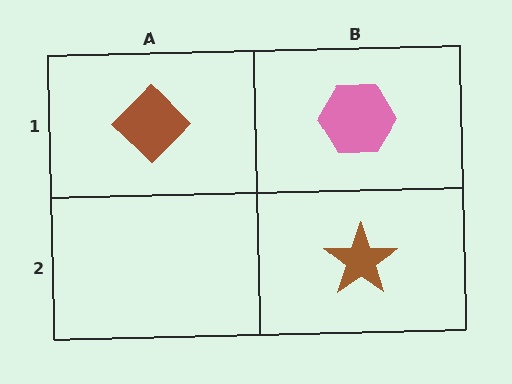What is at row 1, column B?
A pink hexagon.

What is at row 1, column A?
A brown diamond.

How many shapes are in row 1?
2 shapes.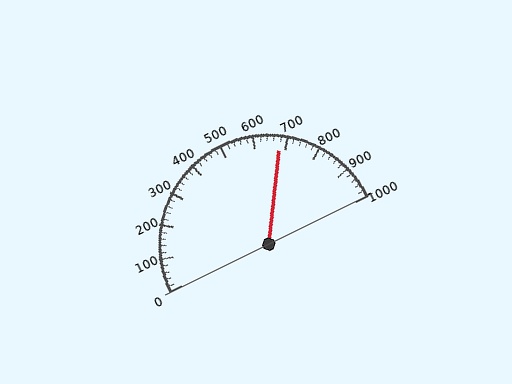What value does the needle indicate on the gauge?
The needle indicates approximately 680.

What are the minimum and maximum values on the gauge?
The gauge ranges from 0 to 1000.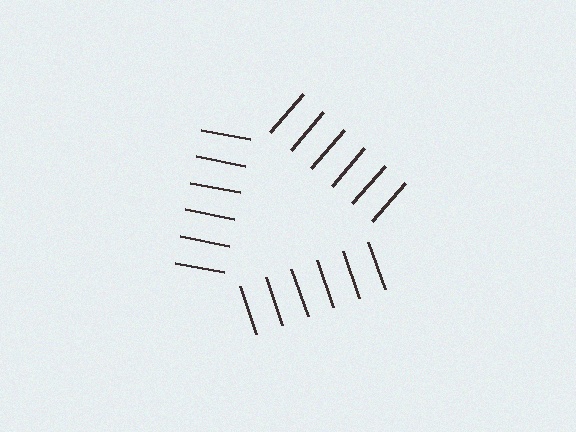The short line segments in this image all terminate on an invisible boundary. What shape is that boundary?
An illusory triangle — the line segments terminate on its edges but no continuous stroke is drawn.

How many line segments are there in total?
18 — 6 along each of the 3 edges.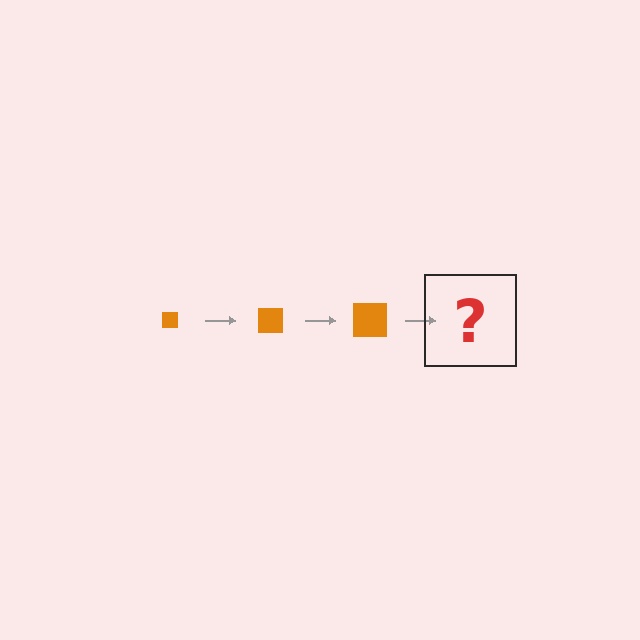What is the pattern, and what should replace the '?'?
The pattern is that the square gets progressively larger each step. The '?' should be an orange square, larger than the previous one.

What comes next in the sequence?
The next element should be an orange square, larger than the previous one.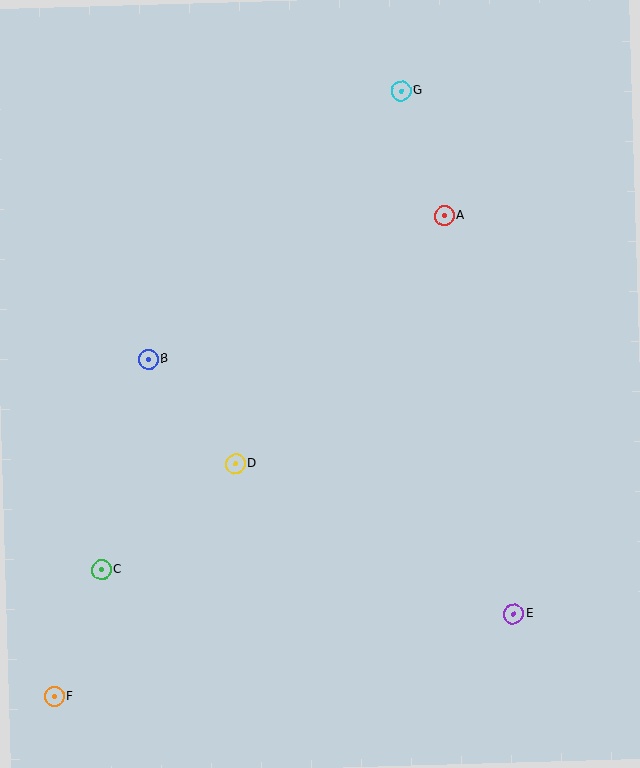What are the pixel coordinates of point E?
Point E is at (513, 614).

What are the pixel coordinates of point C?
Point C is at (101, 569).